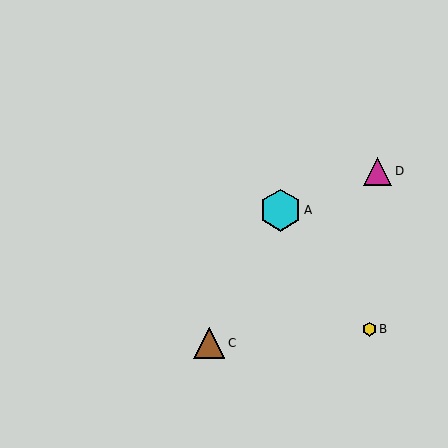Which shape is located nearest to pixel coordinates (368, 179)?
The magenta triangle (labeled D) at (378, 172) is nearest to that location.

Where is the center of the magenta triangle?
The center of the magenta triangle is at (378, 172).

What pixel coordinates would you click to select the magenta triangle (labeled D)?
Click at (378, 172) to select the magenta triangle D.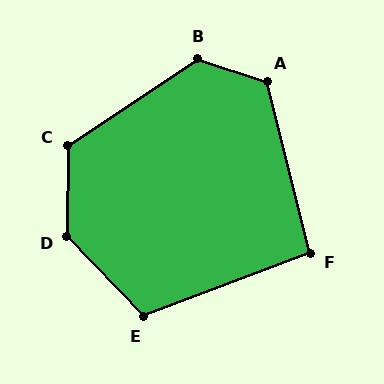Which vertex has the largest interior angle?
D, at approximately 135 degrees.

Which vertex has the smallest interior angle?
F, at approximately 97 degrees.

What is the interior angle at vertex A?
Approximately 122 degrees (obtuse).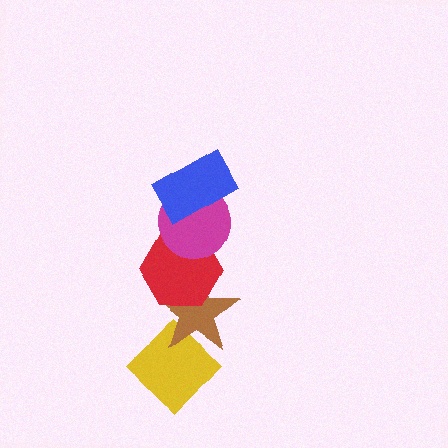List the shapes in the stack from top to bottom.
From top to bottom: the blue rectangle, the magenta circle, the red hexagon, the brown star, the yellow diamond.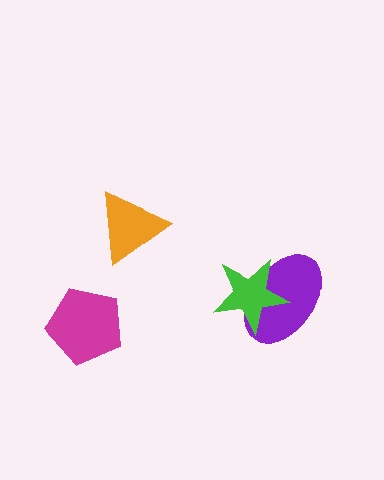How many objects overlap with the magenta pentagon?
0 objects overlap with the magenta pentagon.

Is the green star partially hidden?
No, no other shape covers it.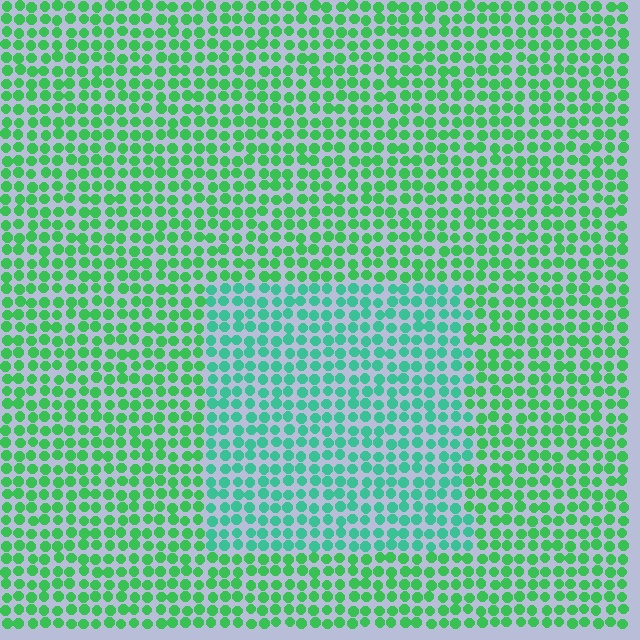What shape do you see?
I see a rectangle.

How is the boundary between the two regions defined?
The boundary is defined purely by a slight shift in hue (about 29 degrees). Spacing, size, and orientation are identical on both sides.